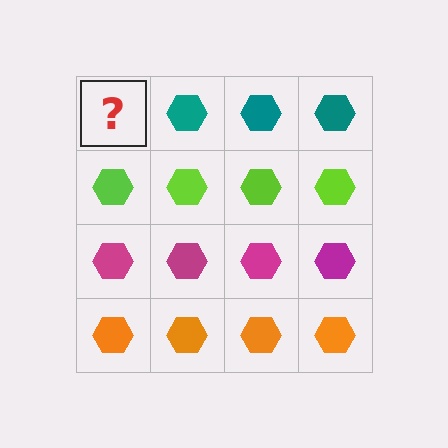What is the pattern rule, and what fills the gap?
The rule is that each row has a consistent color. The gap should be filled with a teal hexagon.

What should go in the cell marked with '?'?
The missing cell should contain a teal hexagon.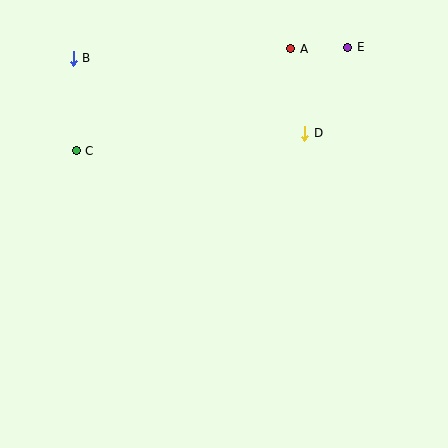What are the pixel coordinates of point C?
Point C is at (76, 151).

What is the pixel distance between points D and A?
The distance between D and A is 85 pixels.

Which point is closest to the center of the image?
Point D at (305, 133) is closest to the center.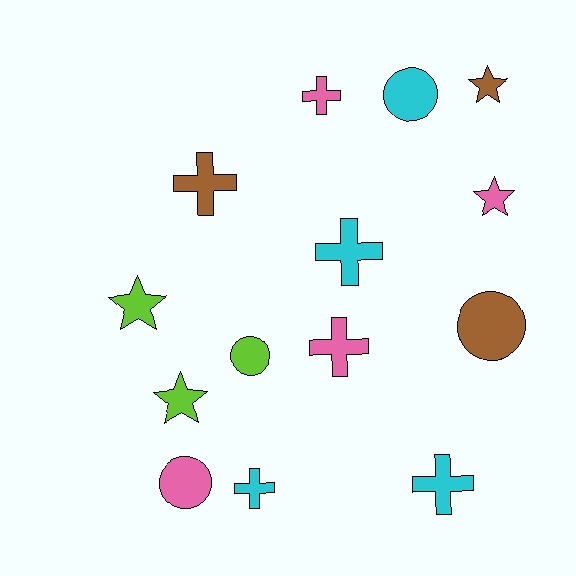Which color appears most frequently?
Pink, with 4 objects.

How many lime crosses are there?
There are no lime crosses.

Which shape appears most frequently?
Cross, with 6 objects.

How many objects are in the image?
There are 14 objects.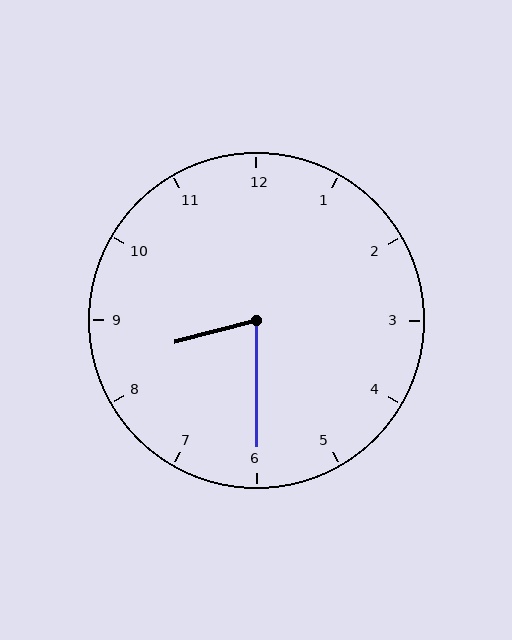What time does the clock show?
8:30.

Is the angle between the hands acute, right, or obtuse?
It is acute.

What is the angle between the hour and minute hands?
Approximately 75 degrees.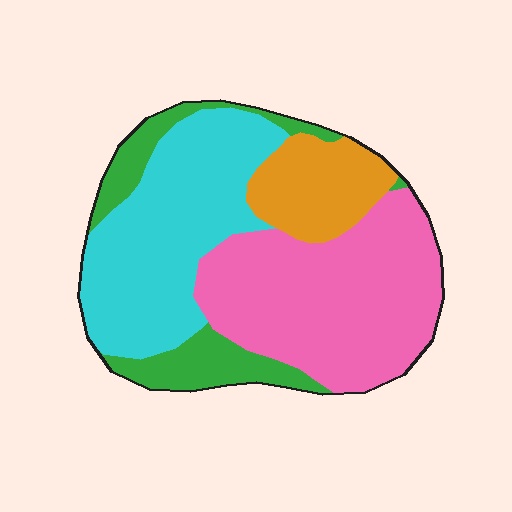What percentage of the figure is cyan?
Cyan takes up about one third (1/3) of the figure.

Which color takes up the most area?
Pink, at roughly 40%.